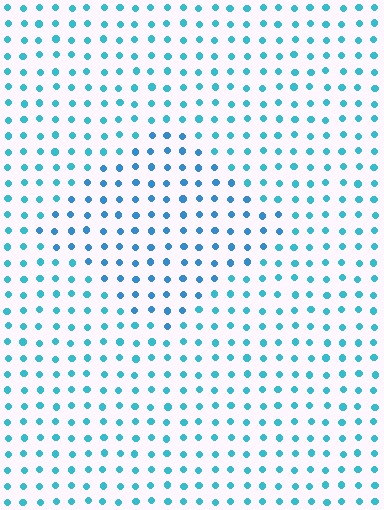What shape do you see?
I see a diamond.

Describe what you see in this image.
The image is filled with small cyan elements in a uniform arrangement. A diamond-shaped region is visible where the elements are tinted to a slightly different hue, forming a subtle color boundary.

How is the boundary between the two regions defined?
The boundary is defined purely by a slight shift in hue (about 19 degrees). Spacing, size, and orientation are identical on both sides.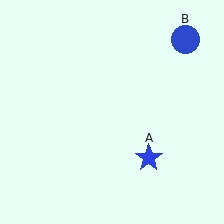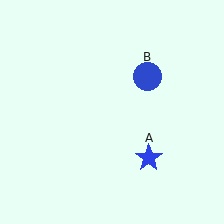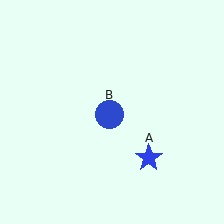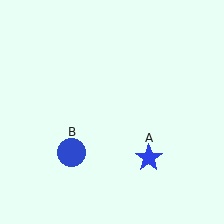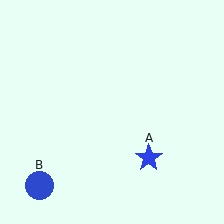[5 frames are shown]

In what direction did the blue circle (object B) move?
The blue circle (object B) moved down and to the left.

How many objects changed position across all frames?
1 object changed position: blue circle (object B).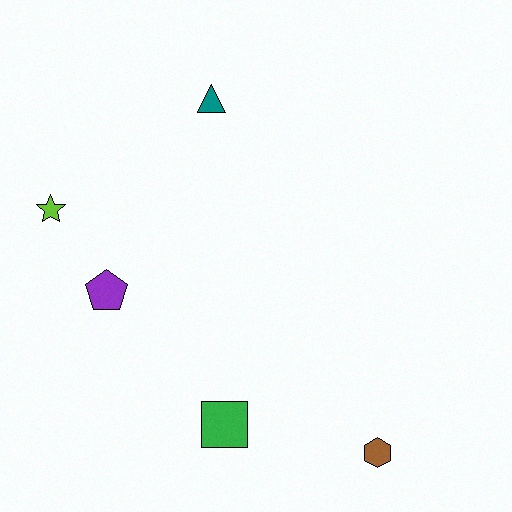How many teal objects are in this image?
There is 1 teal object.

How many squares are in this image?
There is 1 square.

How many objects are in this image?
There are 5 objects.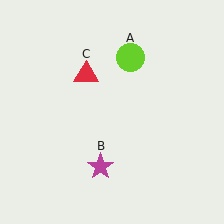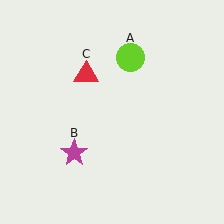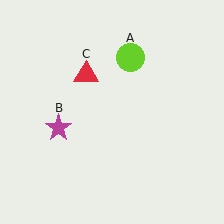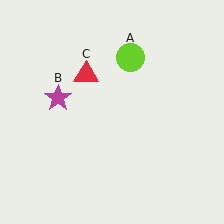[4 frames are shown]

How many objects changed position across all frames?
1 object changed position: magenta star (object B).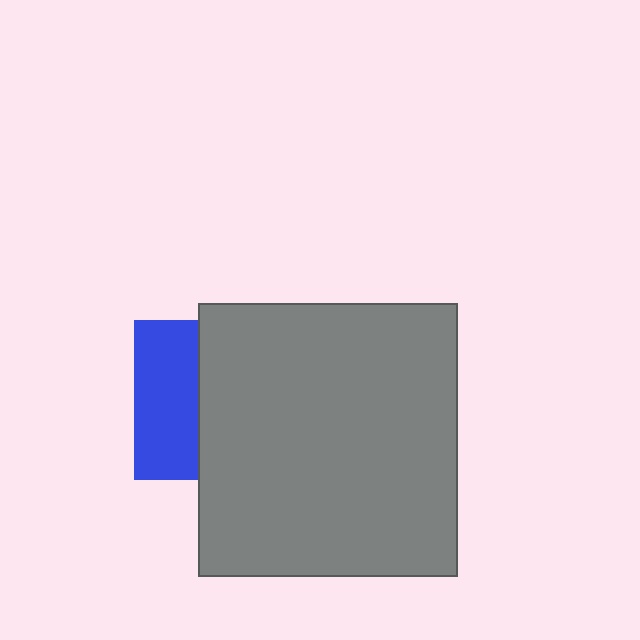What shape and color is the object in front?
The object in front is a gray rectangle.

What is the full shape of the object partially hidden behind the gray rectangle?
The partially hidden object is a blue square.